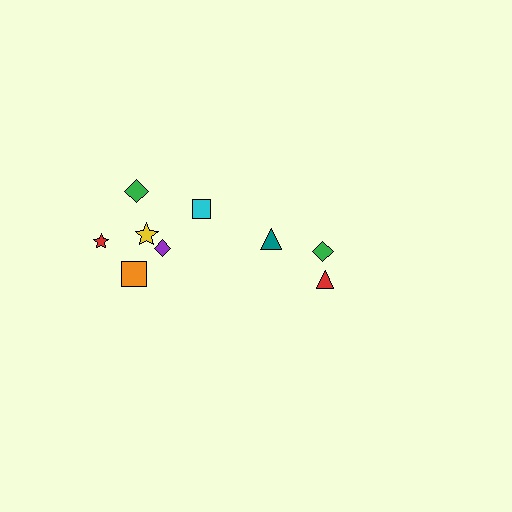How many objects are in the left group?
There are 6 objects.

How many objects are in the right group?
There are 3 objects.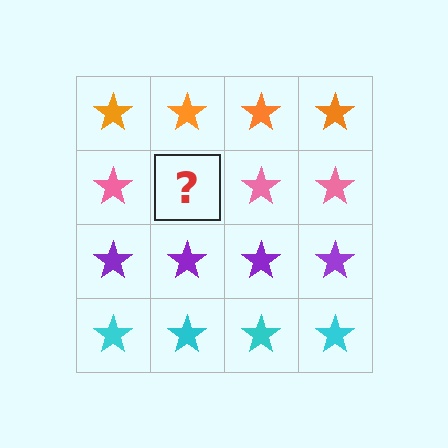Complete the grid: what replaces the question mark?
The question mark should be replaced with a pink star.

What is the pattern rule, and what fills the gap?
The rule is that each row has a consistent color. The gap should be filled with a pink star.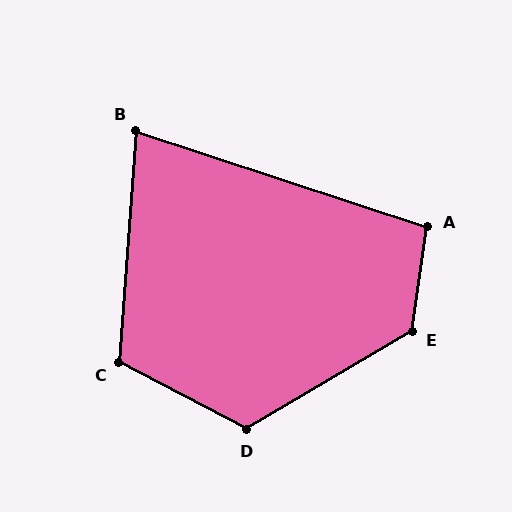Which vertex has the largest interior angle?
E, at approximately 129 degrees.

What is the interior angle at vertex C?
Approximately 113 degrees (obtuse).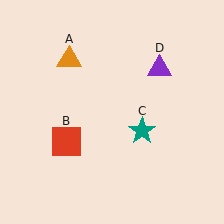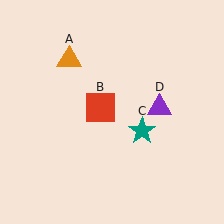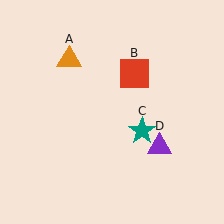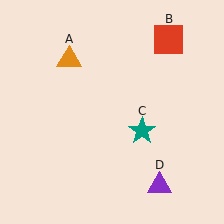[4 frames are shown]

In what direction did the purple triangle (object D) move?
The purple triangle (object D) moved down.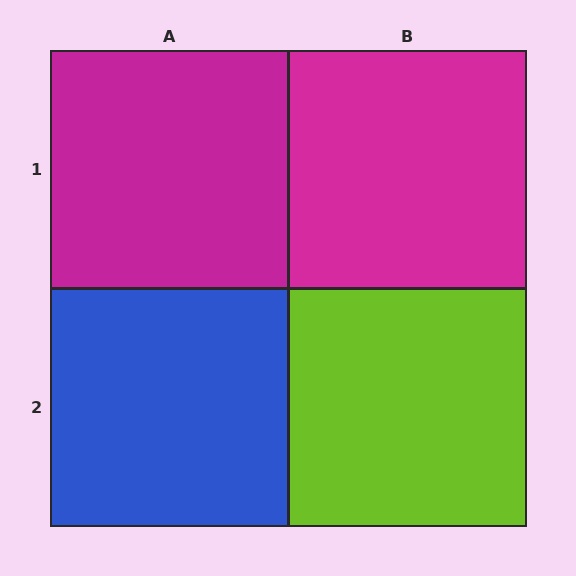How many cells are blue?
1 cell is blue.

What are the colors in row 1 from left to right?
Magenta, magenta.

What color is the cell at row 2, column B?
Lime.